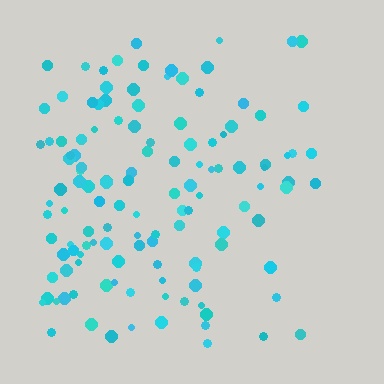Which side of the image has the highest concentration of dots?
The left.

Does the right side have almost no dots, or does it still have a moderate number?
Still a moderate number, just noticeably fewer than the left.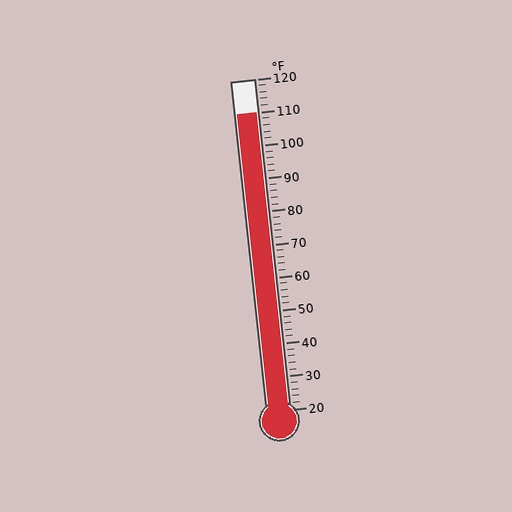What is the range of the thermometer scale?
The thermometer scale ranges from 20°F to 120°F.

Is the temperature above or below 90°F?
The temperature is above 90°F.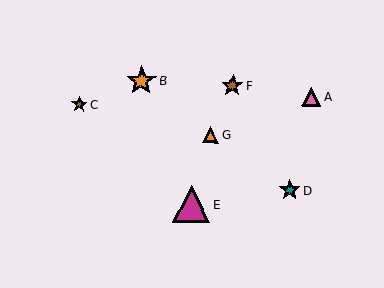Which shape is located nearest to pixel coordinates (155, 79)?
The orange star (labeled B) at (141, 80) is nearest to that location.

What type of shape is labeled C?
Shape C is a brown star.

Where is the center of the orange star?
The center of the orange star is at (141, 80).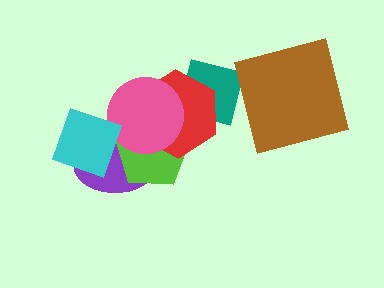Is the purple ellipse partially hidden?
Yes, it is partially covered by another shape.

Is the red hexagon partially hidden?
Yes, it is partially covered by another shape.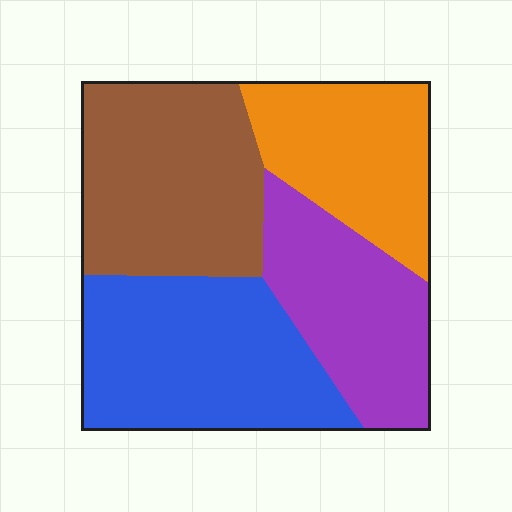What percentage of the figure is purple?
Purple takes up about one fifth (1/5) of the figure.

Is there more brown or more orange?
Brown.